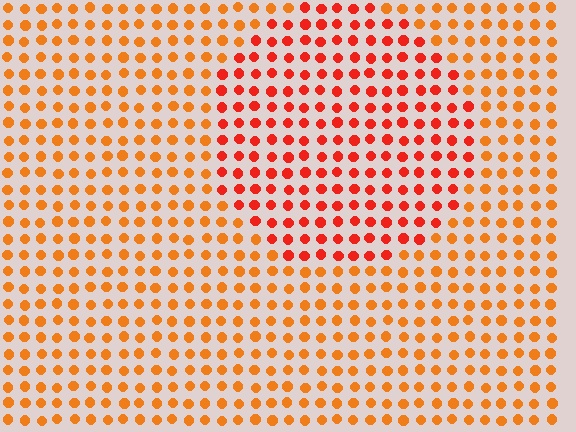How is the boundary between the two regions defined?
The boundary is defined purely by a slight shift in hue (about 26 degrees). Spacing, size, and orientation are identical on both sides.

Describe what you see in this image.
The image is filled with small orange elements in a uniform arrangement. A circle-shaped region is visible where the elements are tinted to a slightly different hue, forming a subtle color boundary.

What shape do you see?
I see a circle.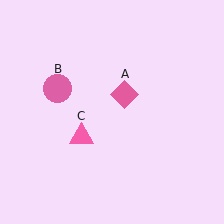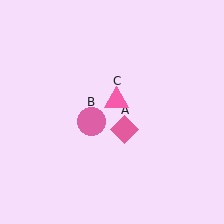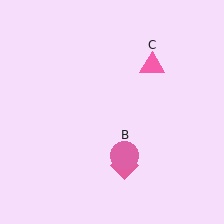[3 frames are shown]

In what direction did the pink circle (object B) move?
The pink circle (object B) moved down and to the right.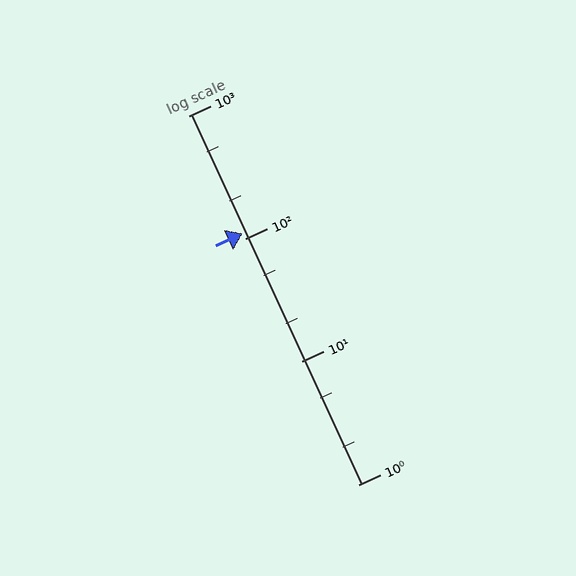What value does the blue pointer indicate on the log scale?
The pointer indicates approximately 110.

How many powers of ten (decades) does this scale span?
The scale spans 3 decades, from 1 to 1000.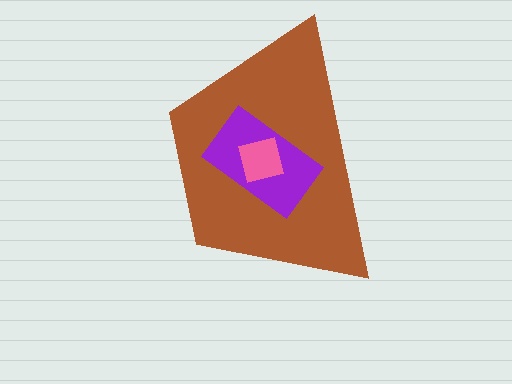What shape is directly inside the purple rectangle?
The pink square.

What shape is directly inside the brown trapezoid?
The purple rectangle.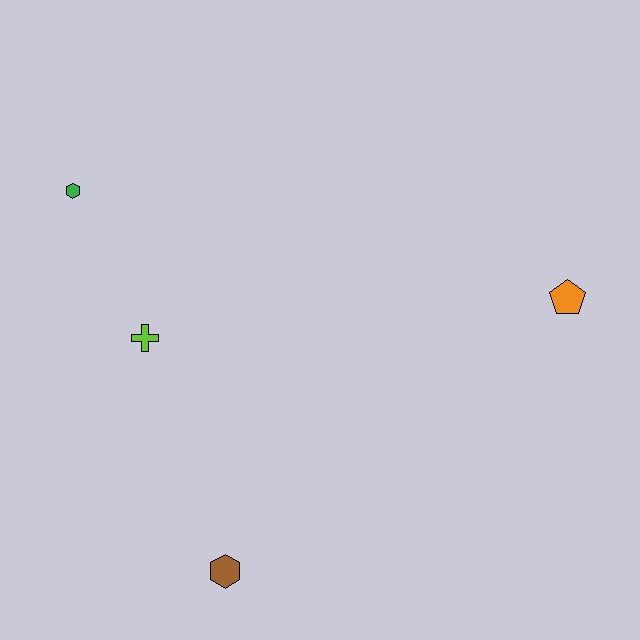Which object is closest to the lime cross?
The green hexagon is closest to the lime cross.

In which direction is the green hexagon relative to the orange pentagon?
The green hexagon is to the left of the orange pentagon.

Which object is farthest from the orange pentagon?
The green hexagon is farthest from the orange pentagon.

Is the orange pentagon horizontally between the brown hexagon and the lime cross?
No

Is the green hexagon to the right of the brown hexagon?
No